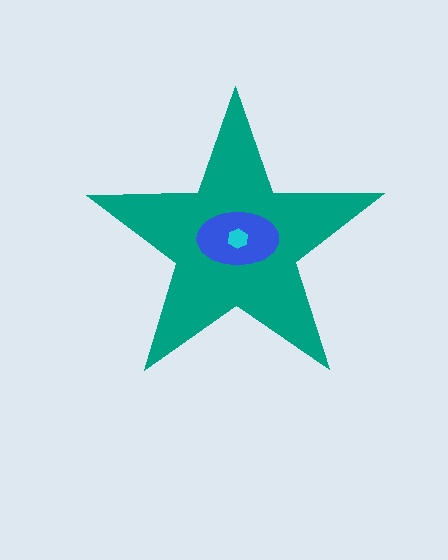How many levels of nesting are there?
3.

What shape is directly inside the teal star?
The blue ellipse.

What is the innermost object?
The cyan hexagon.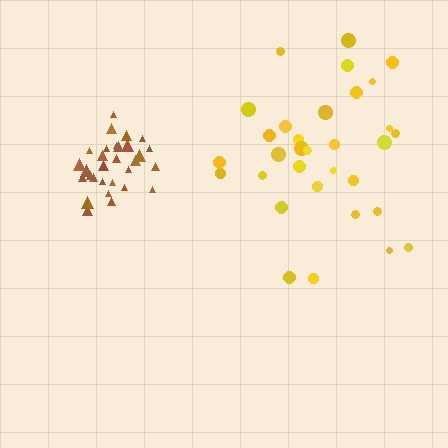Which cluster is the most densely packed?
Brown.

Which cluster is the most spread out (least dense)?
Yellow.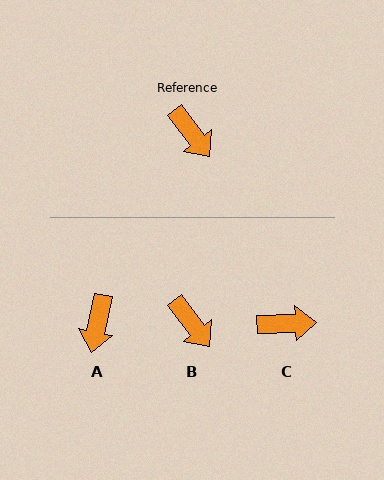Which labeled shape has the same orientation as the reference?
B.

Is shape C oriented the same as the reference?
No, it is off by about 55 degrees.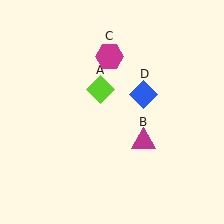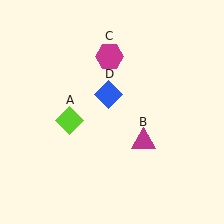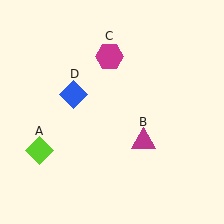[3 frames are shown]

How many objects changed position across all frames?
2 objects changed position: lime diamond (object A), blue diamond (object D).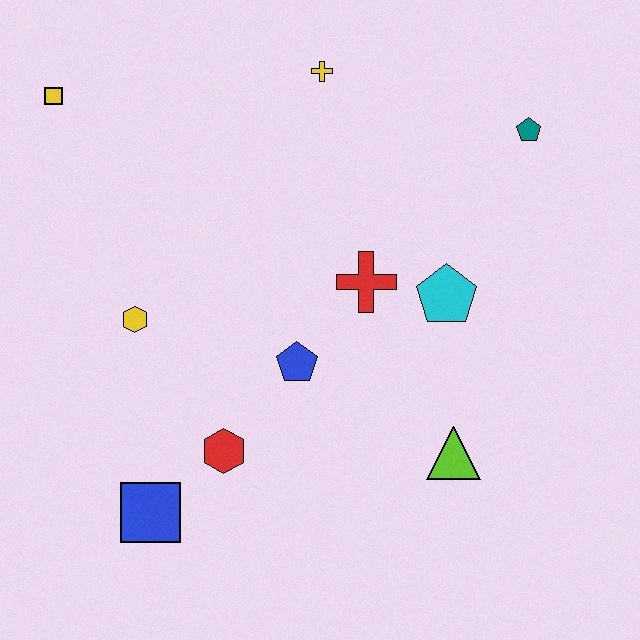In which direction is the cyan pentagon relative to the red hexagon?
The cyan pentagon is to the right of the red hexagon.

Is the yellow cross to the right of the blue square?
Yes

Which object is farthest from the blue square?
The teal pentagon is farthest from the blue square.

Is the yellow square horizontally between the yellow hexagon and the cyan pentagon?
No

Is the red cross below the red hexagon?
No